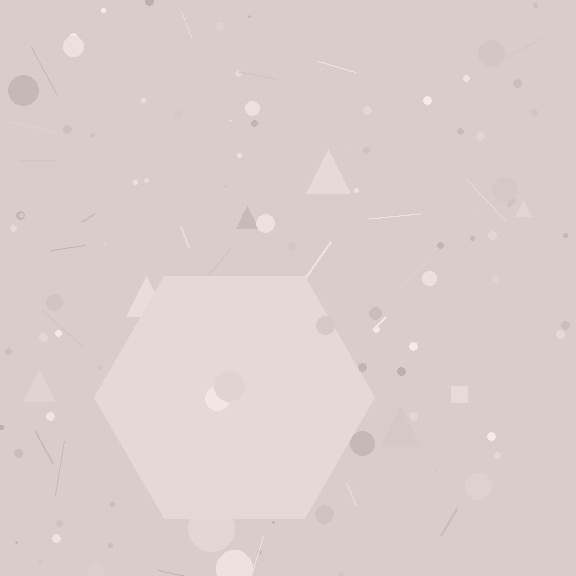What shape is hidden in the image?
A hexagon is hidden in the image.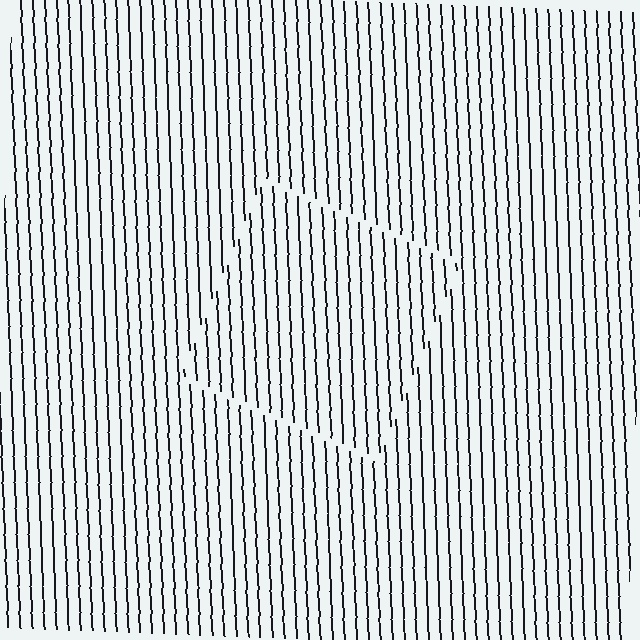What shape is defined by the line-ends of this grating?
An illusory square. The interior of the shape contains the same grating, shifted by half a period — the contour is defined by the phase discontinuity where line-ends from the inner and outer gratings abut.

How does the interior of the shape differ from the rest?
The interior of the shape contains the same grating, shifted by half a period — the contour is defined by the phase discontinuity where line-ends from the inner and outer gratings abut.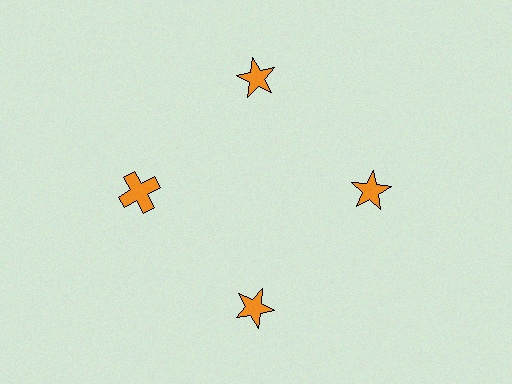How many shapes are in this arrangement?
There are 4 shapes arranged in a ring pattern.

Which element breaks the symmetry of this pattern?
The orange cross at roughly the 9 o'clock position breaks the symmetry. All other shapes are orange stars.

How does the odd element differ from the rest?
It has a different shape: cross instead of star.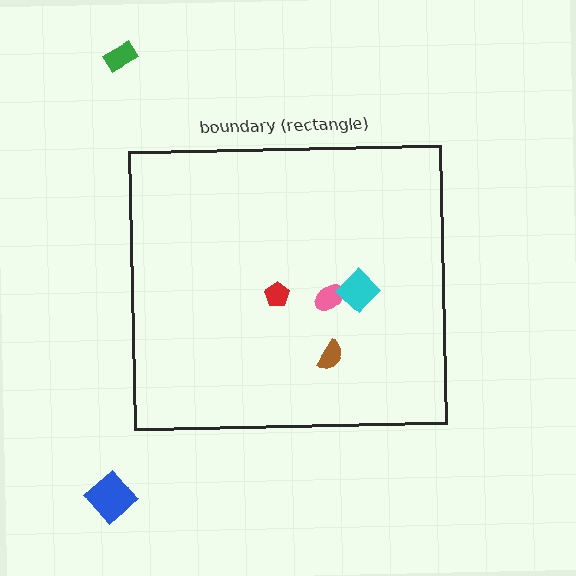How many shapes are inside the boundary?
4 inside, 2 outside.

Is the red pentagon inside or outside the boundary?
Inside.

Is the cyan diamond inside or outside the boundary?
Inside.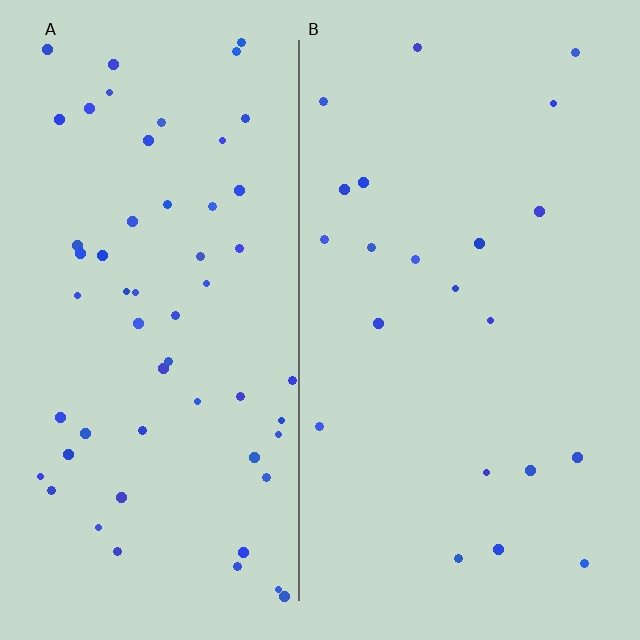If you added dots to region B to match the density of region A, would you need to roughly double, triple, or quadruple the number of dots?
Approximately triple.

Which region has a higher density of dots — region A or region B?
A (the left).